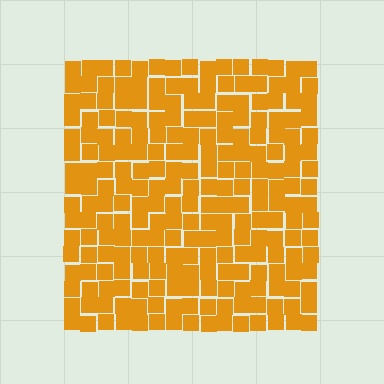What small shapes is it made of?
It is made of small squares.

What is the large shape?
The large shape is a square.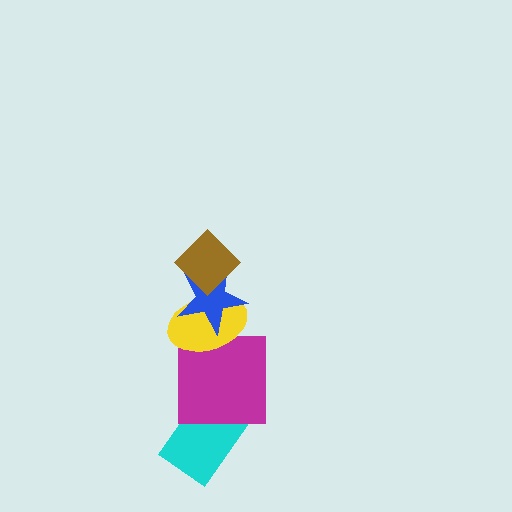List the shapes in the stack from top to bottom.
From top to bottom: the brown diamond, the blue star, the yellow ellipse, the magenta square, the cyan rectangle.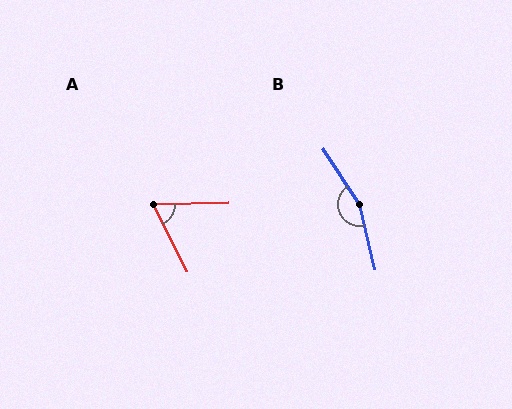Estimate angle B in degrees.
Approximately 160 degrees.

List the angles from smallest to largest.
A (65°), B (160°).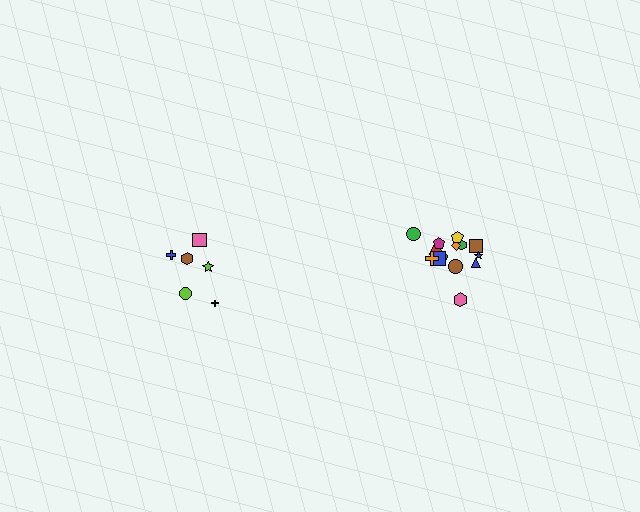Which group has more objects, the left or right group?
The right group.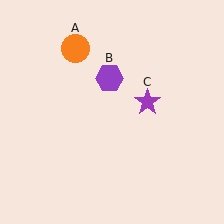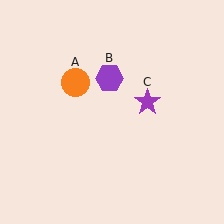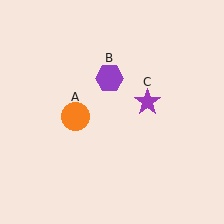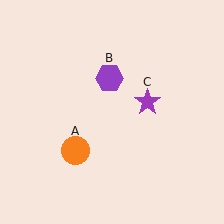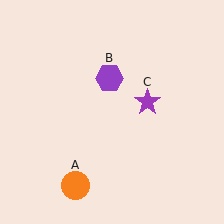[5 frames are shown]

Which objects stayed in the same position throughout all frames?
Purple hexagon (object B) and purple star (object C) remained stationary.